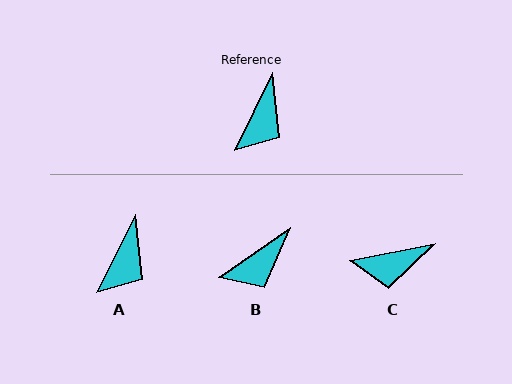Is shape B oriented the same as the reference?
No, it is off by about 29 degrees.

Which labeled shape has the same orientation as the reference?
A.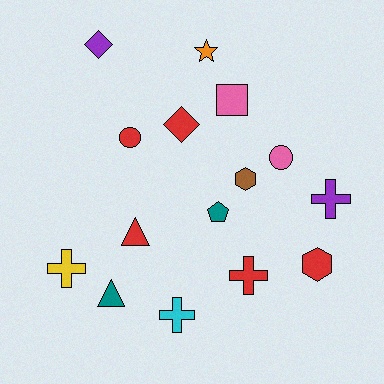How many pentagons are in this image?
There is 1 pentagon.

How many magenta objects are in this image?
There are no magenta objects.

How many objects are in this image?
There are 15 objects.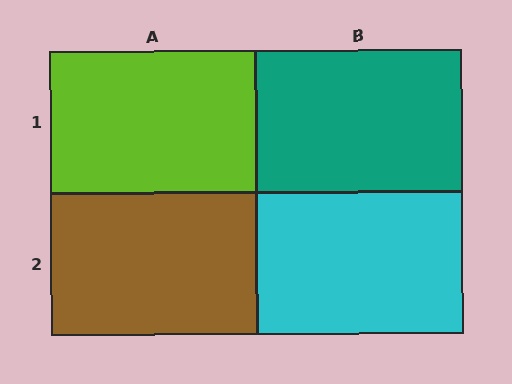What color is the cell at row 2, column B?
Cyan.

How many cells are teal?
1 cell is teal.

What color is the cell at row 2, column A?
Brown.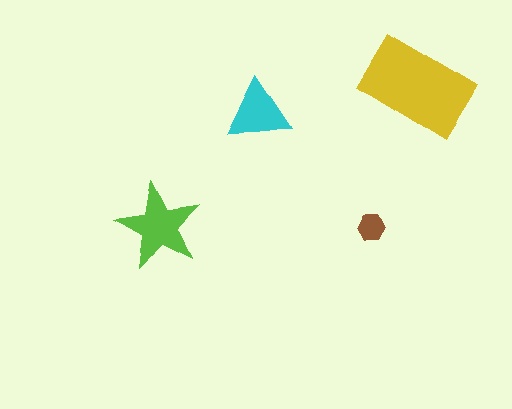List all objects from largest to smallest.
The yellow rectangle, the lime star, the cyan triangle, the brown hexagon.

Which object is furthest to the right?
The yellow rectangle is rightmost.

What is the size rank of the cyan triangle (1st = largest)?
3rd.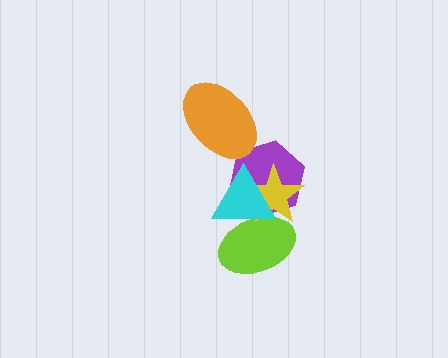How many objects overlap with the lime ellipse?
3 objects overlap with the lime ellipse.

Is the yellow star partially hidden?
Yes, it is partially covered by another shape.